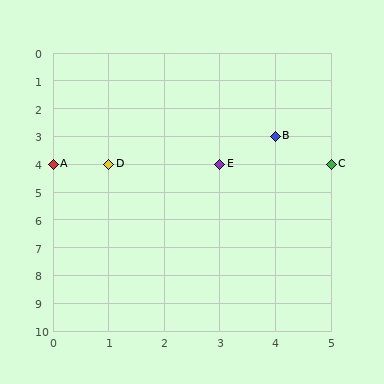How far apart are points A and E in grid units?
Points A and E are 3 columns apart.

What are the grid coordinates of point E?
Point E is at grid coordinates (3, 4).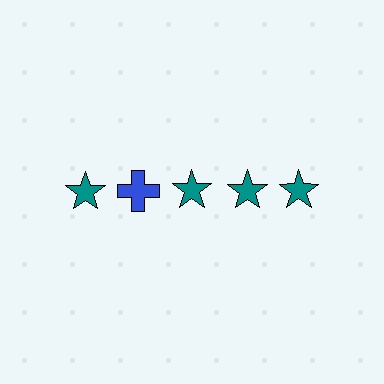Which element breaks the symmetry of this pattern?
The blue cross in the top row, second from left column breaks the symmetry. All other shapes are teal stars.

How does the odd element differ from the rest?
It differs in both color (blue instead of teal) and shape (cross instead of star).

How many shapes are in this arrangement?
There are 5 shapes arranged in a grid pattern.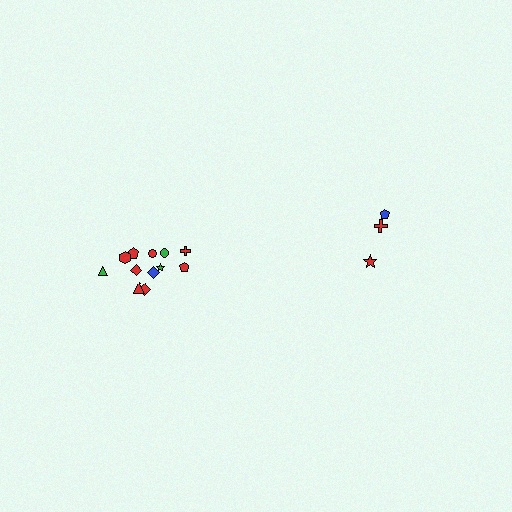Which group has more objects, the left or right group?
The left group.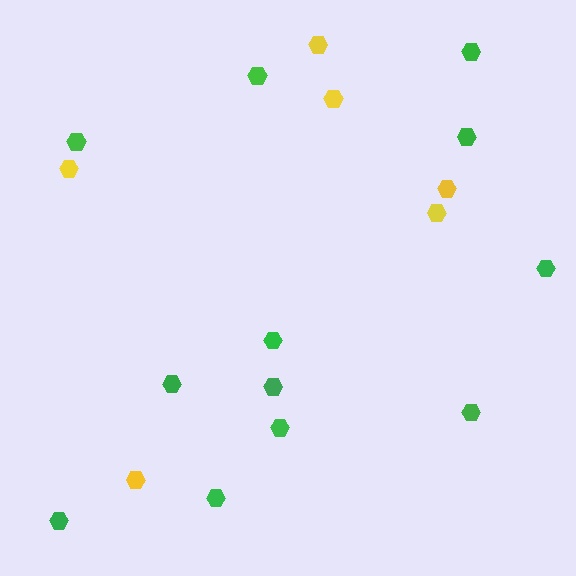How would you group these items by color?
There are 2 groups: one group of yellow hexagons (6) and one group of green hexagons (12).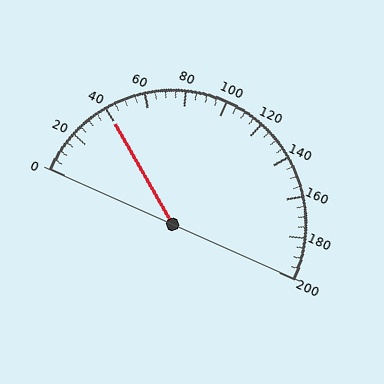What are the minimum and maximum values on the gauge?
The gauge ranges from 0 to 200.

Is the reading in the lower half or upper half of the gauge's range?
The reading is in the lower half of the range (0 to 200).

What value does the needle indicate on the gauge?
The needle indicates approximately 40.